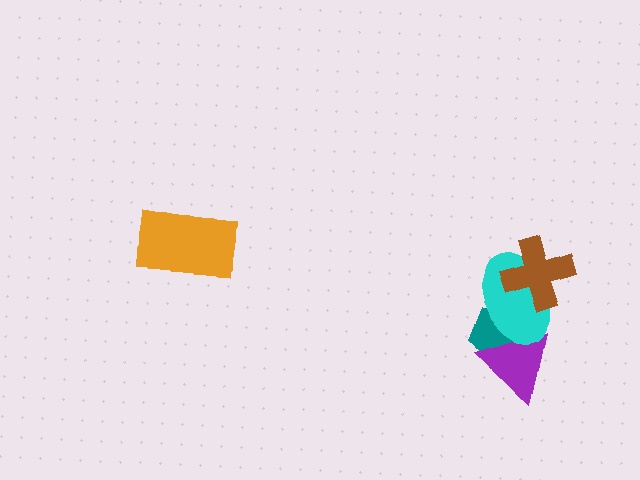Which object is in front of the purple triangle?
The cyan ellipse is in front of the purple triangle.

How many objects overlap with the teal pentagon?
2 objects overlap with the teal pentagon.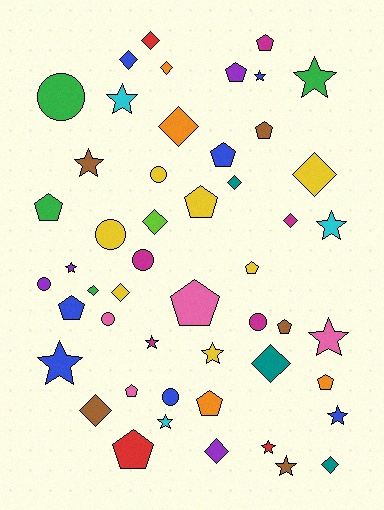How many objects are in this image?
There are 50 objects.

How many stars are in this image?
There are 14 stars.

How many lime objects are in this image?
There is 1 lime object.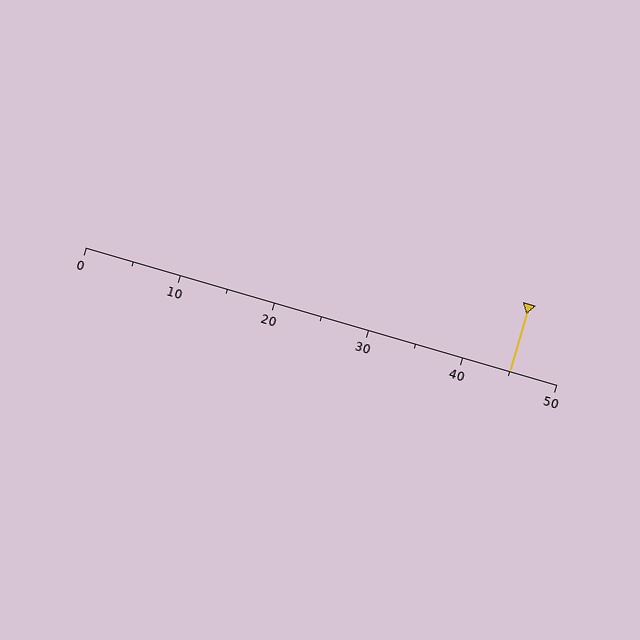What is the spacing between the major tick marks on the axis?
The major ticks are spaced 10 apart.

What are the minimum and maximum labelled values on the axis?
The axis runs from 0 to 50.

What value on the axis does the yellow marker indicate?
The marker indicates approximately 45.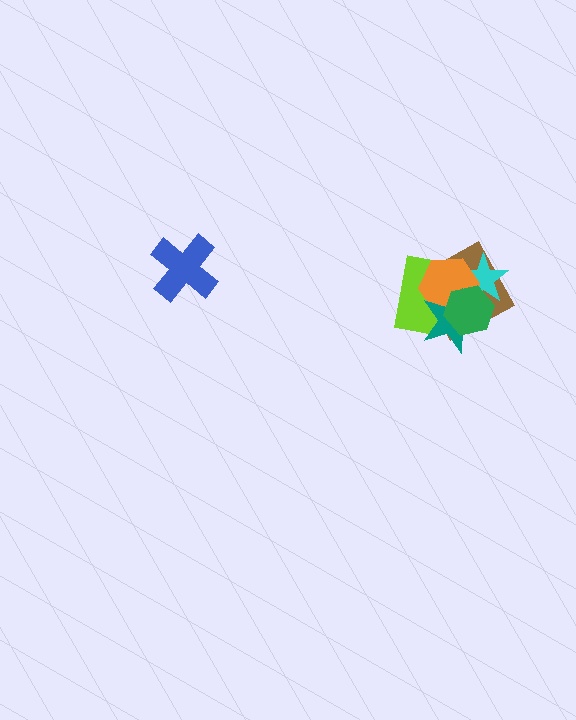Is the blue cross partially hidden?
No, no other shape covers it.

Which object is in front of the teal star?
The green hexagon is in front of the teal star.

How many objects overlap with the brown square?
5 objects overlap with the brown square.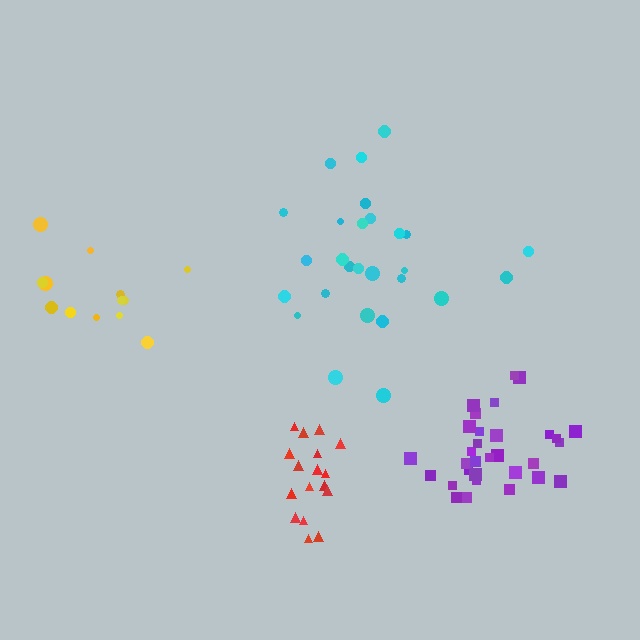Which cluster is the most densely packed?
Purple.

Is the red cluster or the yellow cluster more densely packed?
Red.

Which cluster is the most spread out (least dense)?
Yellow.